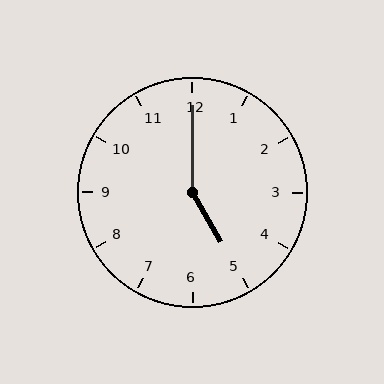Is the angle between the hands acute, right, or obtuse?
It is obtuse.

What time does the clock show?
5:00.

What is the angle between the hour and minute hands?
Approximately 150 degrees.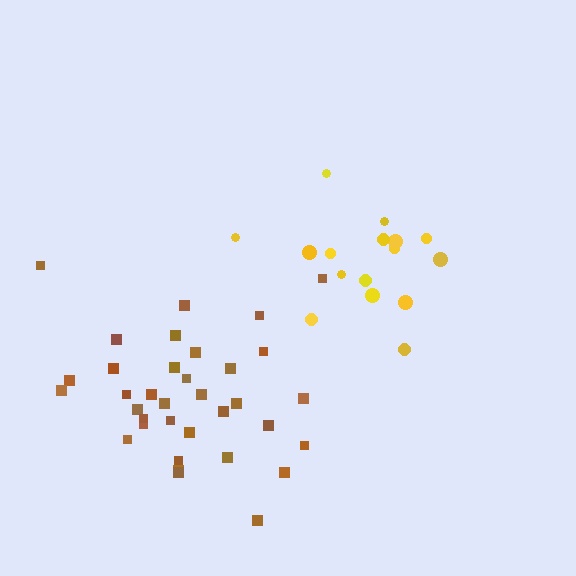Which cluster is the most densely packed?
Brown.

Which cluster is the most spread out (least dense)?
Yellow.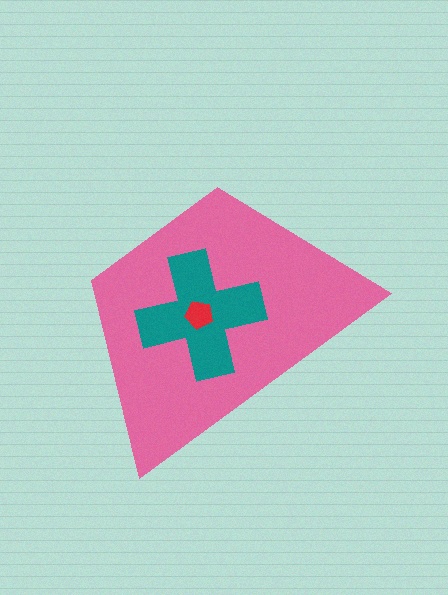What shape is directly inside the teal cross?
The red pentagon.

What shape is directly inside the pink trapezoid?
The teal cross.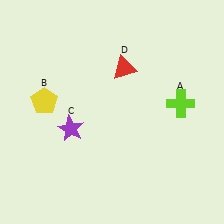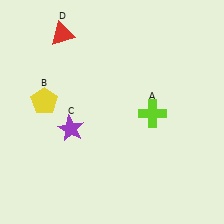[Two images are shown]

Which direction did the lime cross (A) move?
The lime cross (A) moved left.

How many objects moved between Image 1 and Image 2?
2 objects moved between the two images.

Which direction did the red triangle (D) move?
The red triangle (D) moved left.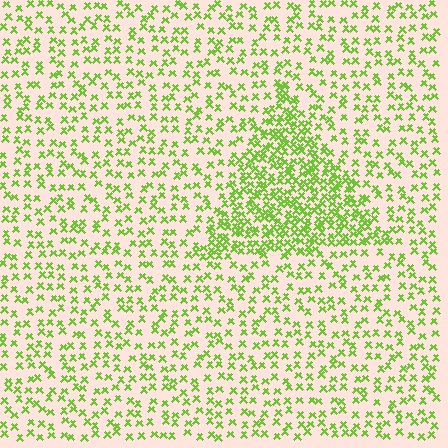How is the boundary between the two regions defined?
The boundary is defined by a change in element density (approximately 2.3x ratio). All elements are the same color, size, and shape.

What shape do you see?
I see a triangle.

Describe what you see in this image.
The image contains small lime elements arranged at two different densities. A triangle-shaped region is visible where the elements are more densely packed than the surrounding area.